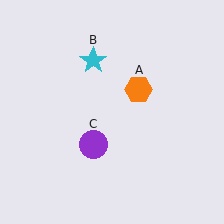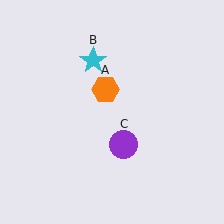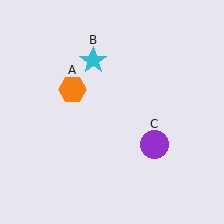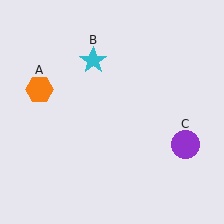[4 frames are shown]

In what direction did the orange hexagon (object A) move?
The orange hexagon (object A) moved left.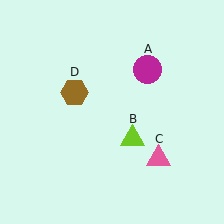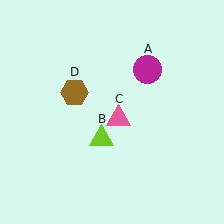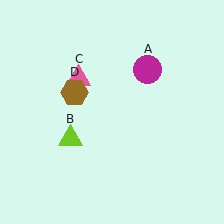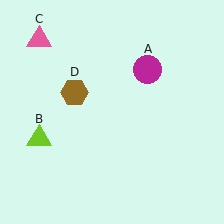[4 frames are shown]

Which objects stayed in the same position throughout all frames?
Magenta circle (object A) and brown hexagon (object D) remained stationary.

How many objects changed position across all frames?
2 objects changed position: lime triangle (object B), pink triangle (object C).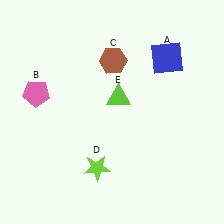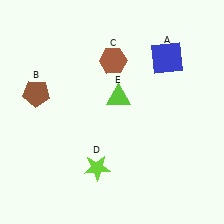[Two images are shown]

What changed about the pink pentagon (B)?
In Image 1, B is pink. In Image 2, it changed to brown.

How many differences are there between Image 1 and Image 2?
There is 1 difference between the two images.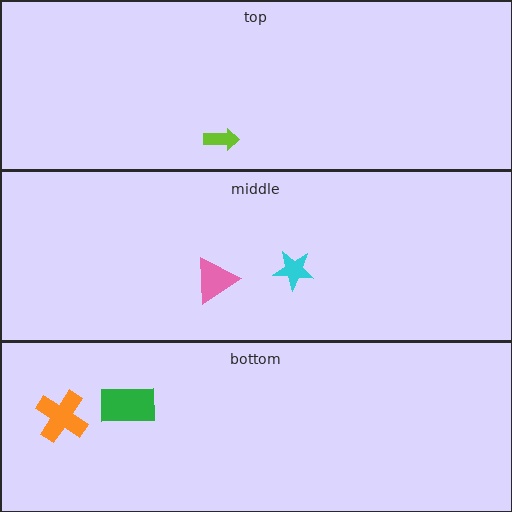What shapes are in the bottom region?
The green rectangle, the orange cross.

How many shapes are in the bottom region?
2.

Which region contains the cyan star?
The middle region.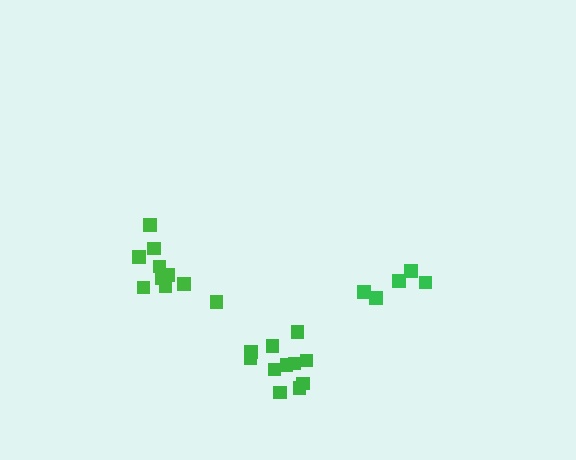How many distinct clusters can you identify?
There are 3 distinct clusters.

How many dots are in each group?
Group 1: 10 dots, Group 2: 11 dots, Group 3: 5 dots (26 total).